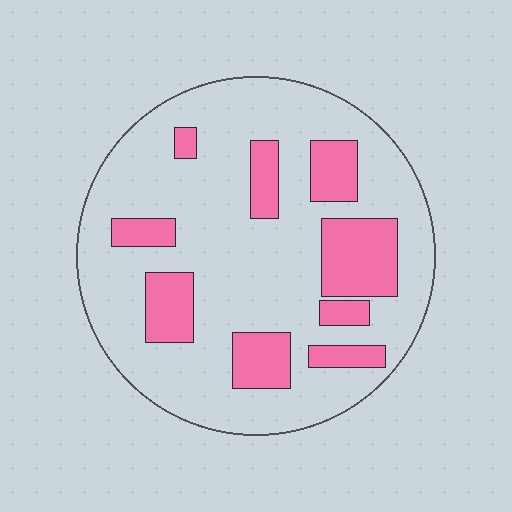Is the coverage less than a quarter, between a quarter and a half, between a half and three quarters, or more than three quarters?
Less than a quarter.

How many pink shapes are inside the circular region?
9.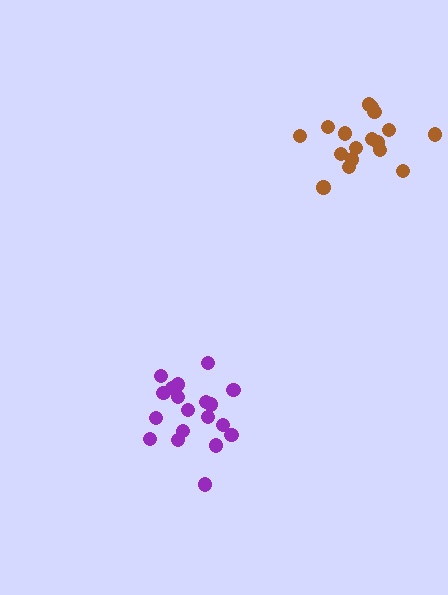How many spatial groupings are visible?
There are 2 spatial groupings.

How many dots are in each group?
Group 1: 19 dots, Group 2: 17 dots (36 total).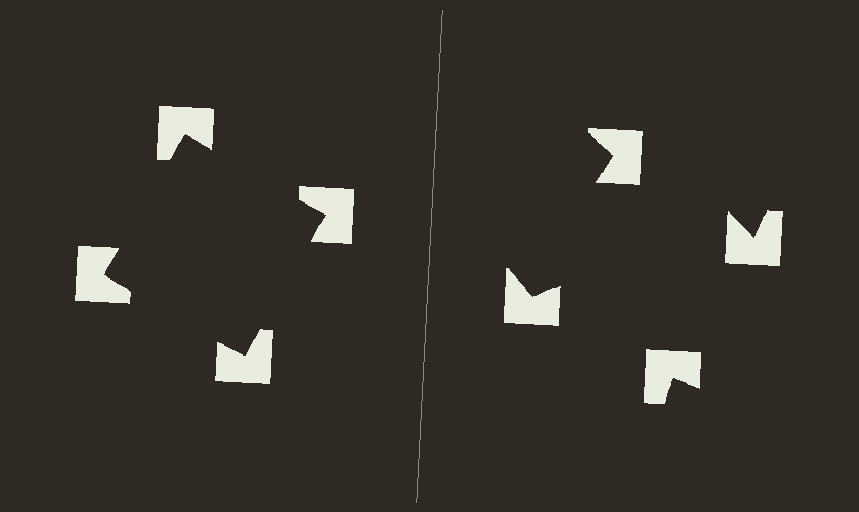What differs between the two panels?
The notched squares are positioned identically on both sides; only the wedge orientations differ. On the left they align to a square; on the right they are misaligned.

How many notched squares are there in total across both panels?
8 — 4 on each side.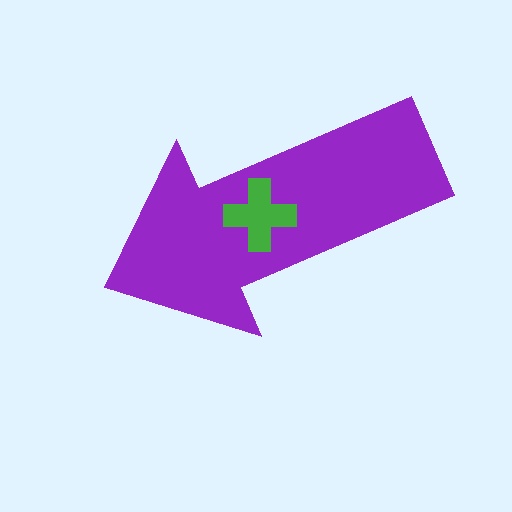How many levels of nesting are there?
2.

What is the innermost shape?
The green cross.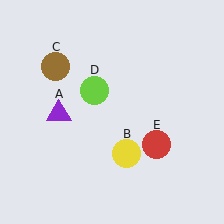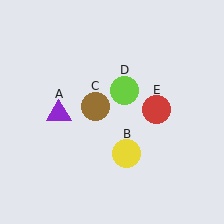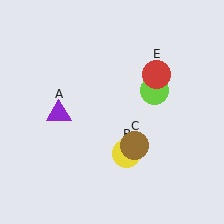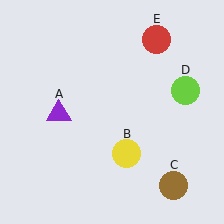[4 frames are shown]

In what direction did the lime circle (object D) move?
The lime circle (object D) moved right.